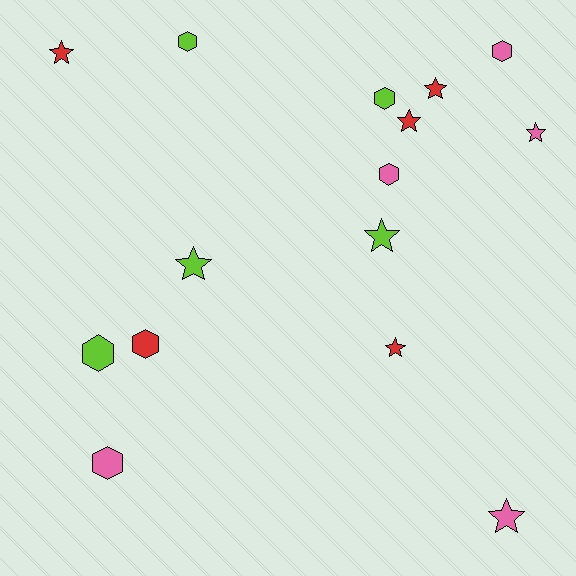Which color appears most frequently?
Pink, with 5 objects.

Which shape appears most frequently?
Star, with 8 objects.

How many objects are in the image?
There are 15 objects.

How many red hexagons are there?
There is 1 red hexagon.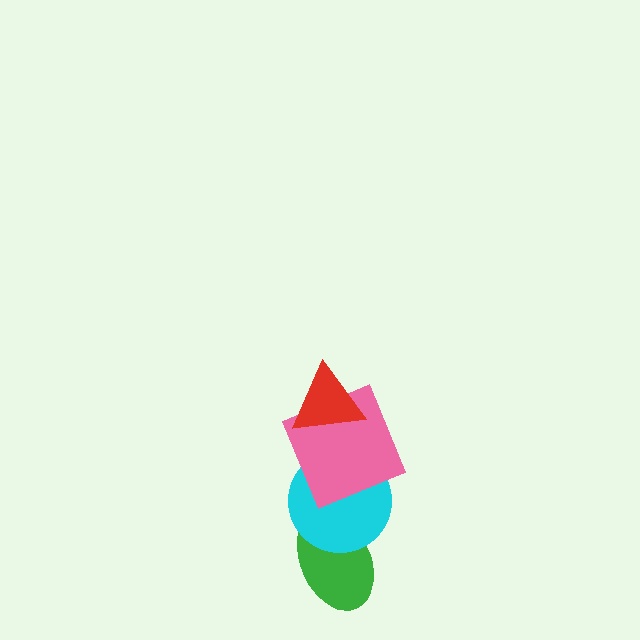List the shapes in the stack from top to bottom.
From top to bottom: the red triangle, the pink square, the cyan circle, the green ellipse.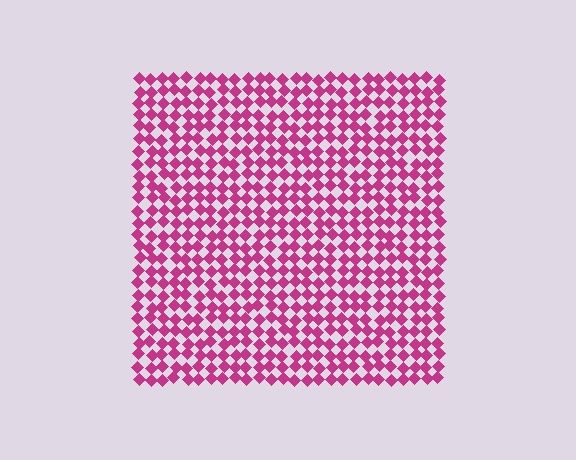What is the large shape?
The large shape is a square.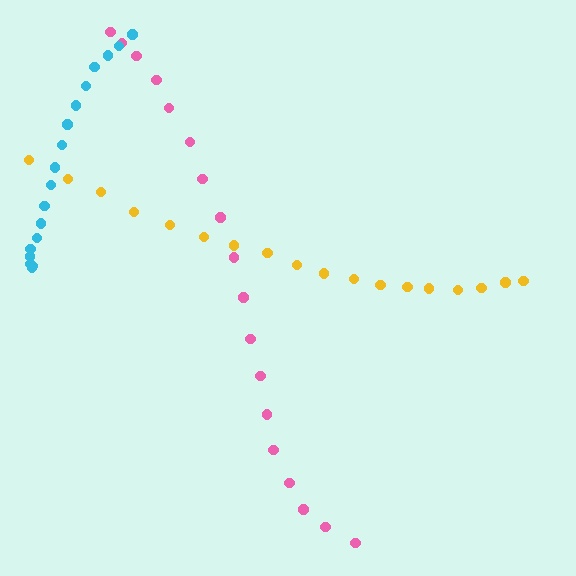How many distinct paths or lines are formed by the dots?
There are 3 distinct paths.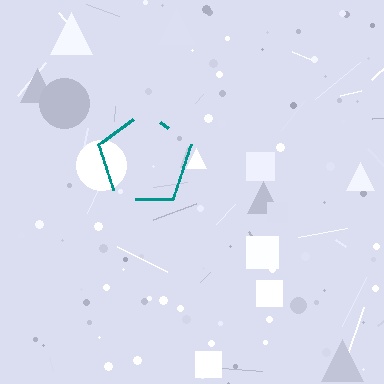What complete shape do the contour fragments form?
The contour fragments form a pentagon.